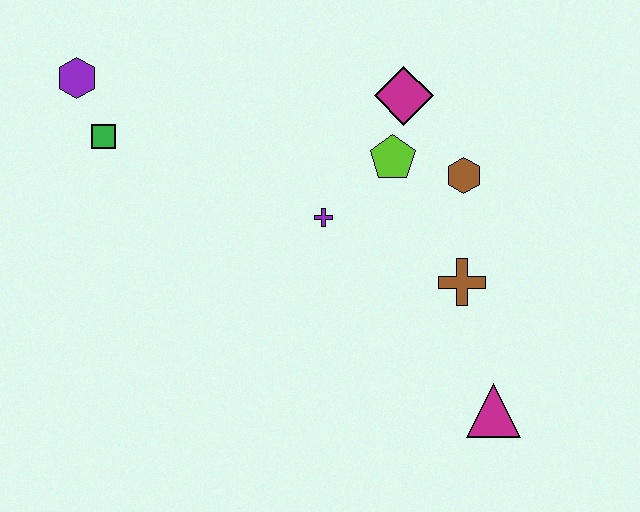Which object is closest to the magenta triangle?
The brown cross is closest to the magenta triangle.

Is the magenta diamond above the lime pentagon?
Yes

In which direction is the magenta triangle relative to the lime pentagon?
The magenta triangle is below the lime pentagon.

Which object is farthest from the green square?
The magenta triangle is farthest from the green square.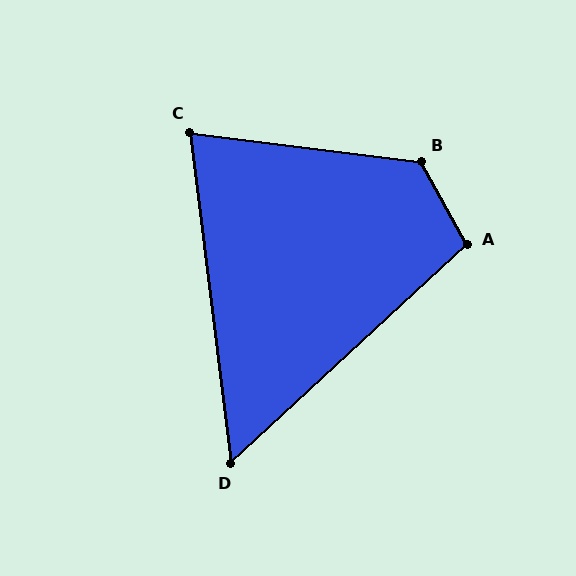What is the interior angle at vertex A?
Approximately 104 degrees (obtuse).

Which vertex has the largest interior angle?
B, at approximately 126 degrees.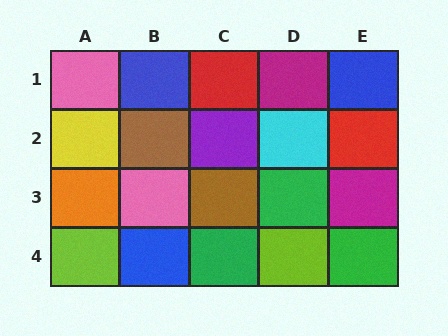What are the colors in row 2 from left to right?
Yellow, brown, purple, cyan, red.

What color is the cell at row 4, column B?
Blue.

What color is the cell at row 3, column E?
Magenta.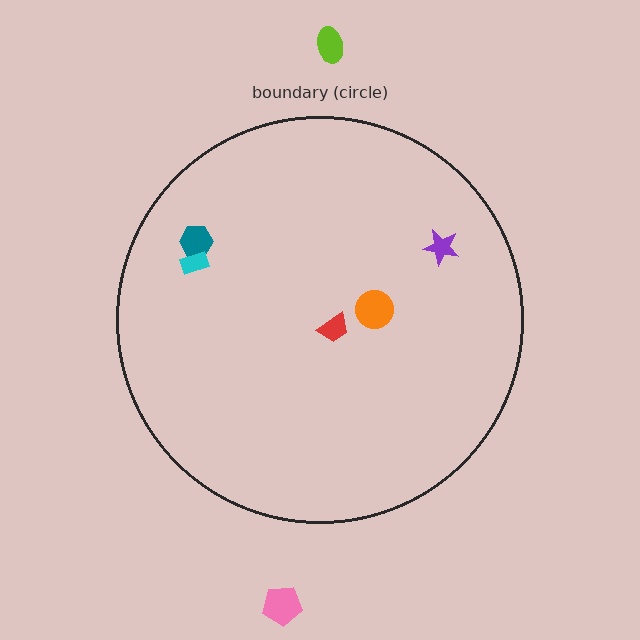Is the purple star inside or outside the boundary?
Inside.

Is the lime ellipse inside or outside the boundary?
Outside.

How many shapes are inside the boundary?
5 inside, 2 outside.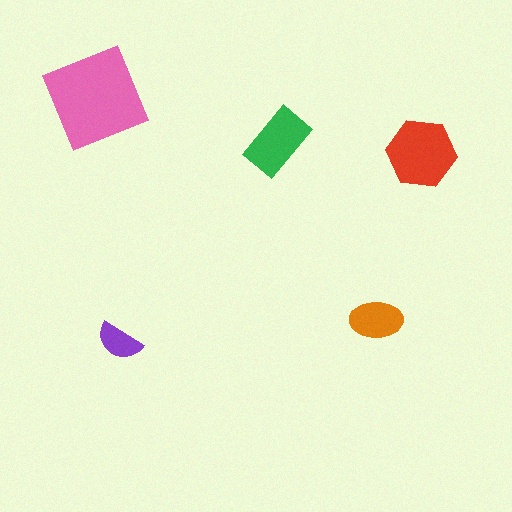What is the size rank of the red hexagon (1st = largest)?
2nd.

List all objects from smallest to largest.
The purple semicircle, the orange ellipse, the green rectangle, the red hexagon, the pink square.